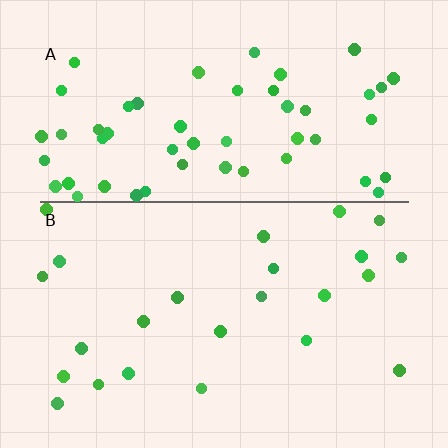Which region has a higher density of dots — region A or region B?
A (the top).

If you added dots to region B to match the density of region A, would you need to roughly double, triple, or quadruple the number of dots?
Approximately double.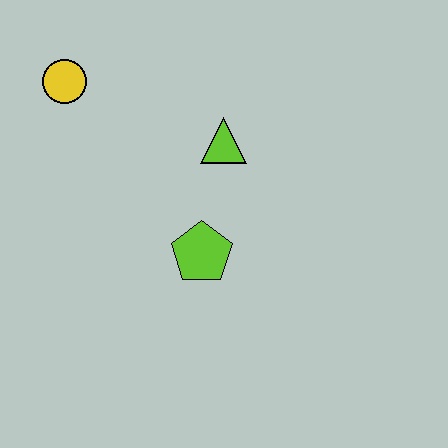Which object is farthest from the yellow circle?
The lime pentagon is farthest from the yellow circle.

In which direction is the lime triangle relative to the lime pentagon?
The lime triangle is above the lime pentagon.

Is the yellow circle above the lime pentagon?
Yes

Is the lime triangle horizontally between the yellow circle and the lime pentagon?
No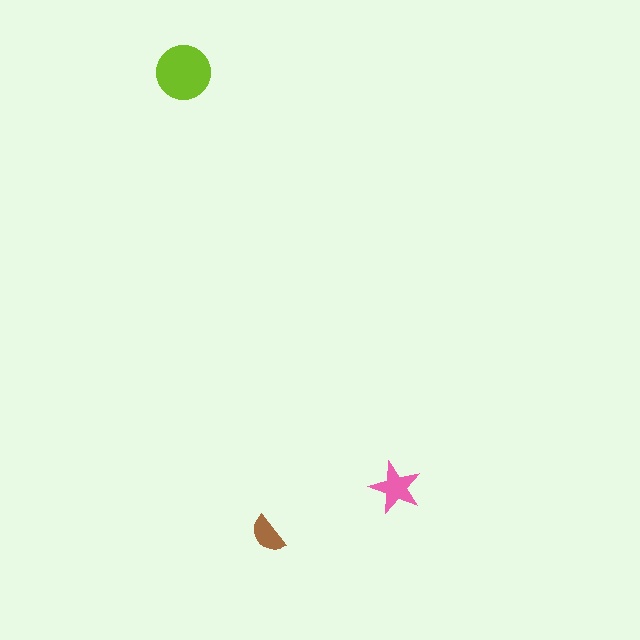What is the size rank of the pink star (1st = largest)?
2nd.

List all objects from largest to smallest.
The lime circle, the pink star, the brown semicircle.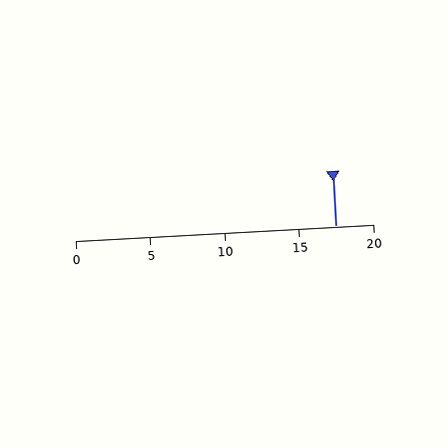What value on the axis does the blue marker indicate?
The marker indicates approximately 17.5.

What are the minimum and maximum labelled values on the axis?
The axis runs from 0 to 20.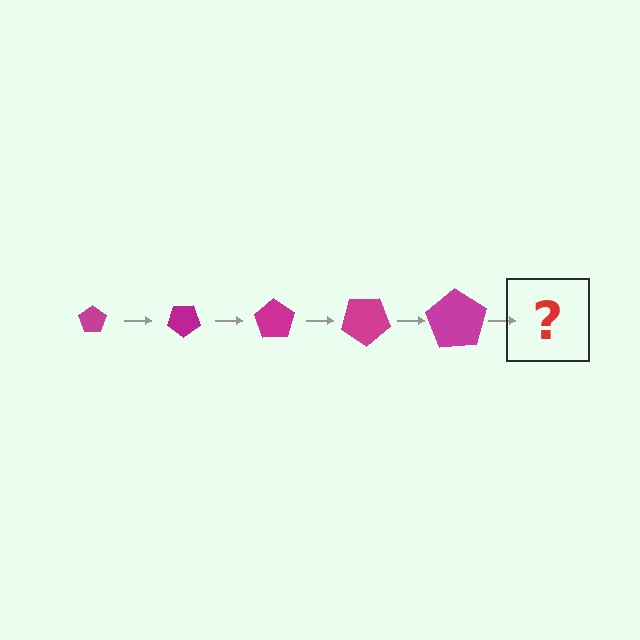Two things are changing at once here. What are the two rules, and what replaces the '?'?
The two rules are that the pentagon grows larger each step and it rotates 35 degrees each step. The '?' should be a pentagon, larger than the previous one and rotated 175 degrees from the start.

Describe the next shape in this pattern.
It should be a pentagon, larger than the previous one and rotated 175 degrees from the start.